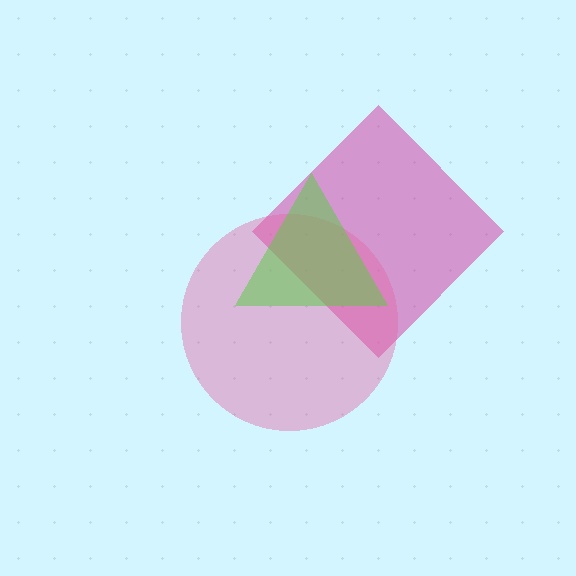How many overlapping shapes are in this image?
There are 3 overlapping shapes in the image.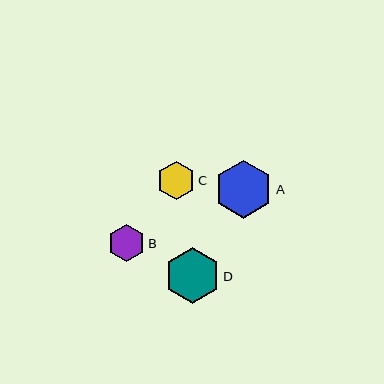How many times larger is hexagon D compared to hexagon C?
Hexagon D is approximately 1.5 times the size of hexagon C.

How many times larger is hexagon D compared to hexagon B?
Hexagon D is approximately 1.5 times the size of hexagon B.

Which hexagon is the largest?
Hexagon A is the largest with a size of approximately 58 pixels.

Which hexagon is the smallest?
Hexagon B is the smallest with a size of approximately 37 pixels.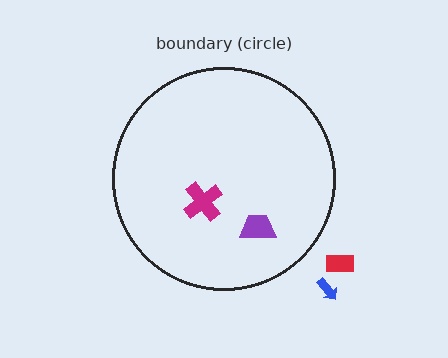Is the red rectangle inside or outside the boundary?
Outside.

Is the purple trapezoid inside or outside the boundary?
Inside.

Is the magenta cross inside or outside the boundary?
Inside.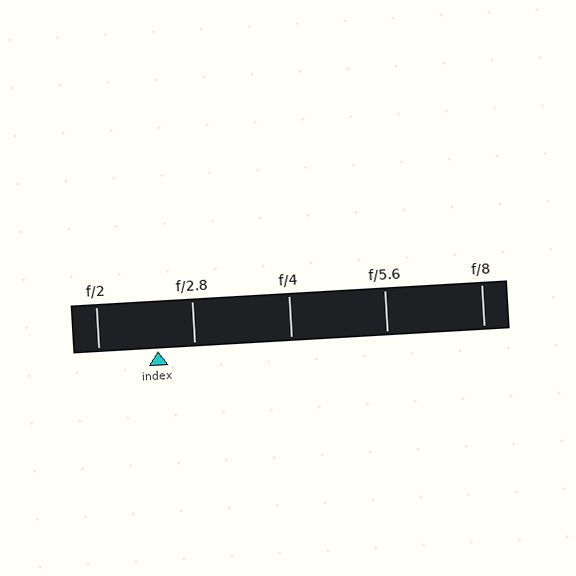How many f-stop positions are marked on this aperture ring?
There are 5 f-stop positions marked.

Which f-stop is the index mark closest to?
The index mark is closest to f/2.8.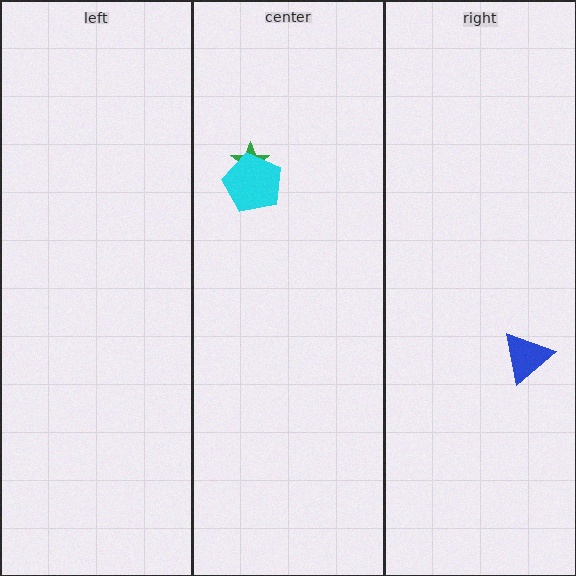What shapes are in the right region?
The blue triangle.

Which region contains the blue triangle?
The right region.